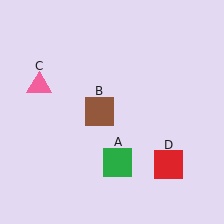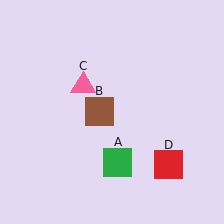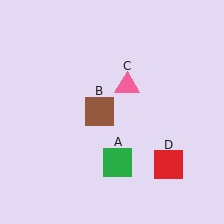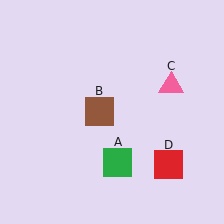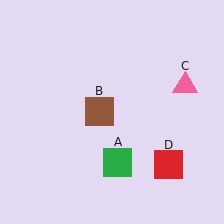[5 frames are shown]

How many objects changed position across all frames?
1 object changed position: pink triangle (object C).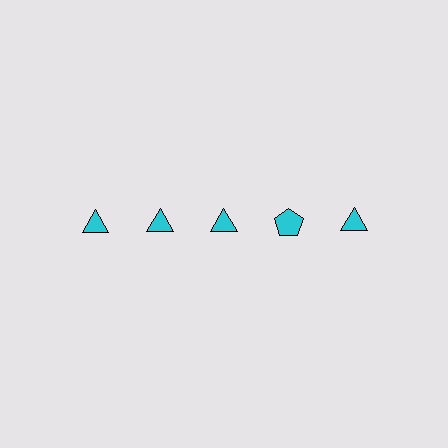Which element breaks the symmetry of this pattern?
The cyan pentagon in the top row, second from right column breaks the symmetry. All other shapes are cyan triangles.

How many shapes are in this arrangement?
There are 5 shapes arranged in a grid pattern.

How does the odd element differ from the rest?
It has a different shape: pentagon instead of triangle.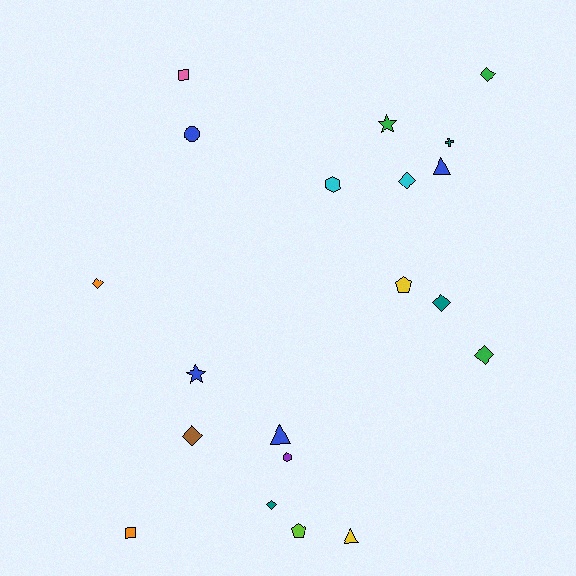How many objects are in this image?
There are 20 objects.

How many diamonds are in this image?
There are 7 diamonds.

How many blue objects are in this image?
There are 4 blue objects.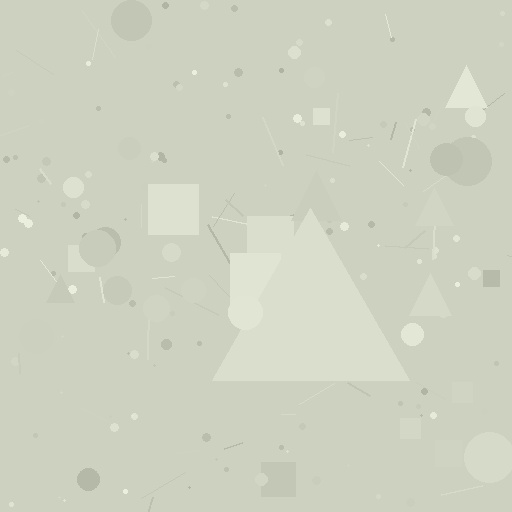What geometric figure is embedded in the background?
A triangle is embedded in the background.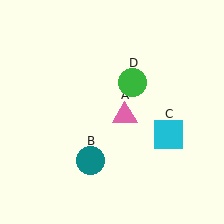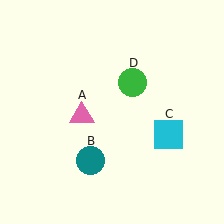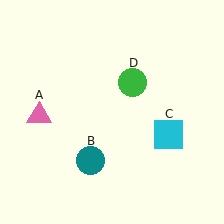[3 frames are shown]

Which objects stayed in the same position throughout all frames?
Teal circle (object B) and cyan square (object C) and green circle (object D) remained stationary.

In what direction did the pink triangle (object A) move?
The pink triangle (object A) moved left.